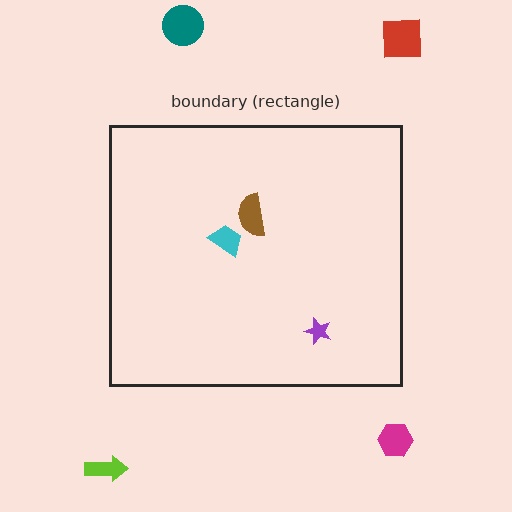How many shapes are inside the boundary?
3 inside, 4 outside.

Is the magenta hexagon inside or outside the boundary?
Outside.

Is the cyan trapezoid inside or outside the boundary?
Inside.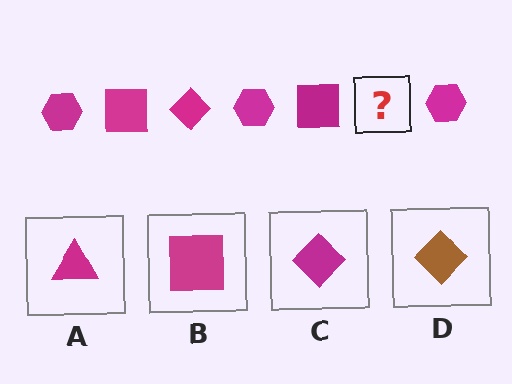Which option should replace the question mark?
Option C.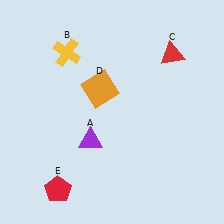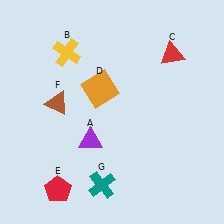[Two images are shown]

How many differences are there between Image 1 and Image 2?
There are 2 differences between the two images.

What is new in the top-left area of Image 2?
A brown triangle (F) was added in the top-left area of Image 2.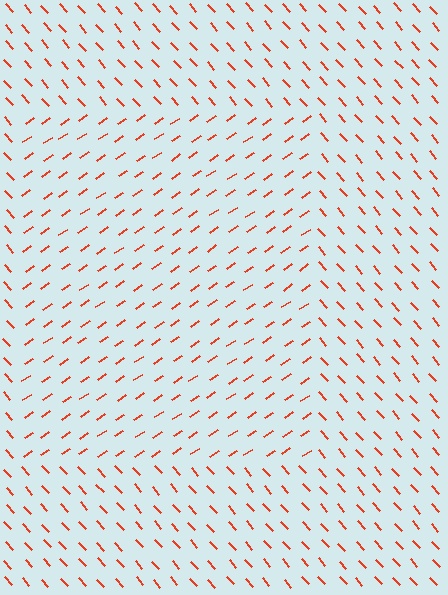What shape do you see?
I see a rectangle.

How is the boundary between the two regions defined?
The boundary is defined purely by a change in line orientation (approximately 83 degrees difference). All lines are the same color and thickness.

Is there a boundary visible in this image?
Yes, there is a texture boundary formed by a change in line orientation.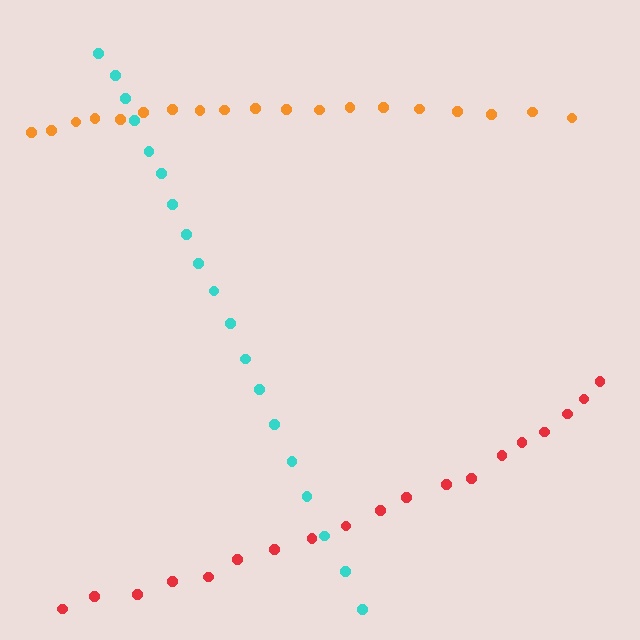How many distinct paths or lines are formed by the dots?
There are 3 distinct paths.